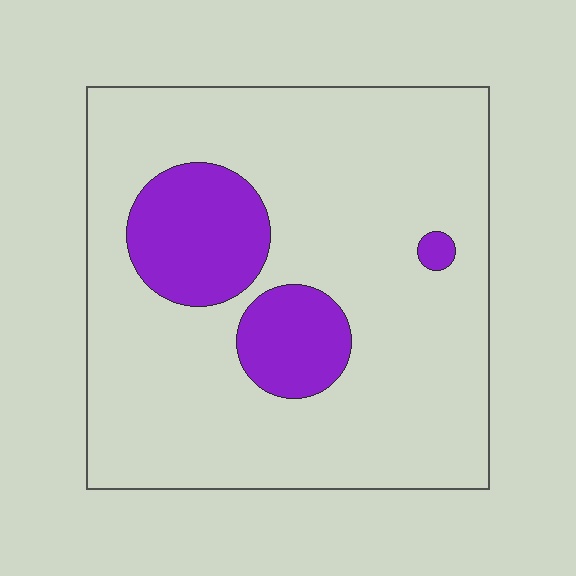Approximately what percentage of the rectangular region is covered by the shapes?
Approximately 15%.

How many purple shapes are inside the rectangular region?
3.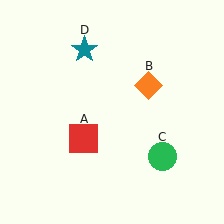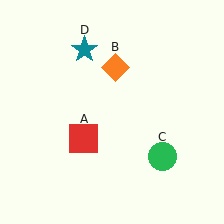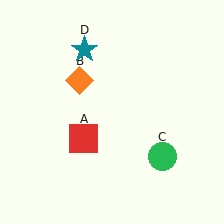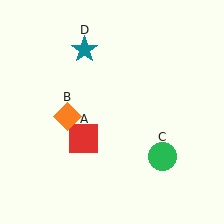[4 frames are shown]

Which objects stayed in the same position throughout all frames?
Red square (object A) and green circle (object C) and teal star (object D) remained stationary.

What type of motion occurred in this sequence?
The orange diamond (object B) rotated counterclockwise around the center of the scene.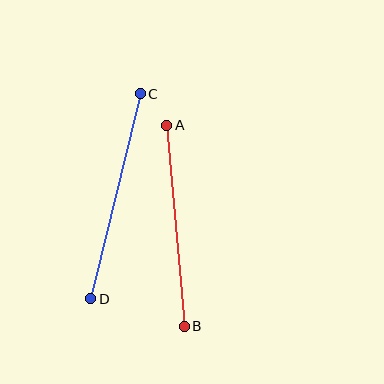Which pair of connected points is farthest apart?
Points C and D are farthest apart.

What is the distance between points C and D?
The distance is approximately 211 pixels.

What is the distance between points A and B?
The distance is approximately 202 pixels.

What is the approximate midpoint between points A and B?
The midpoint is at approximately (175, 226) pixels.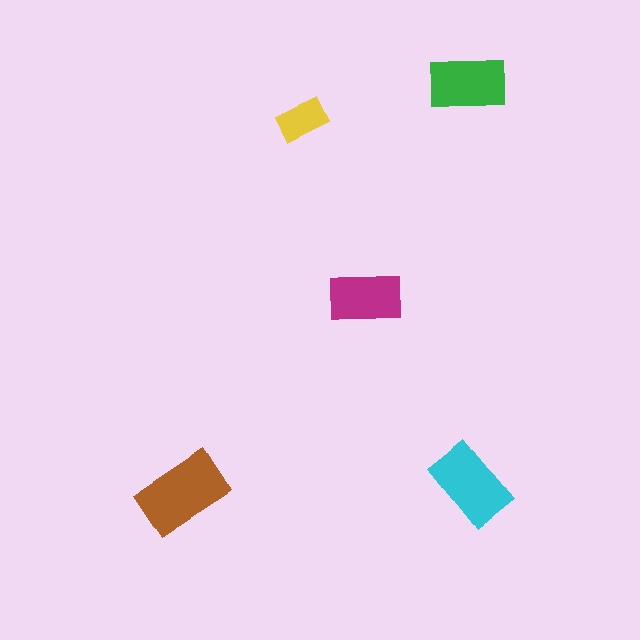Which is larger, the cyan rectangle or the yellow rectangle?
The cyan one.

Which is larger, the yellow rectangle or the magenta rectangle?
The magenta one.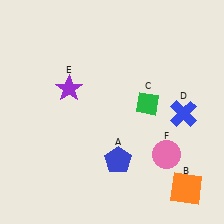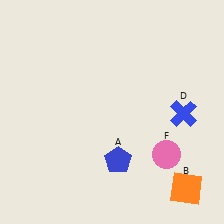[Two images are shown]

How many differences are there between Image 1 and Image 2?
There are 2 differences between the two images.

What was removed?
The green diamond (C), the purple star (E) were removed in Image 2.